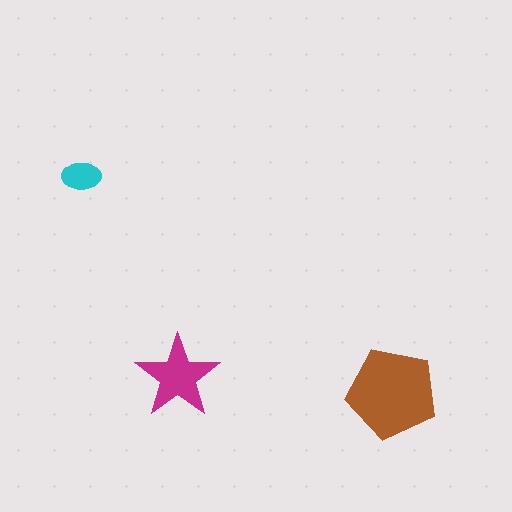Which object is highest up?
The cyan ellipse is topmost.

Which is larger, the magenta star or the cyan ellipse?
The magenta star.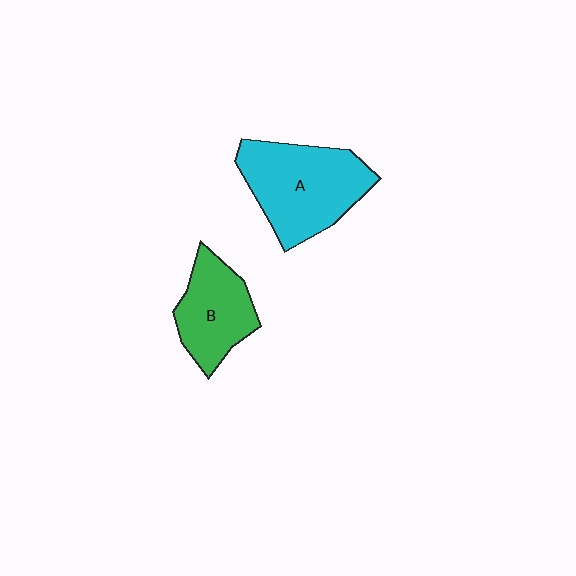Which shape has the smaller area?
Shape B (green).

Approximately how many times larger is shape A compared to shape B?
Approximately 1.5 times.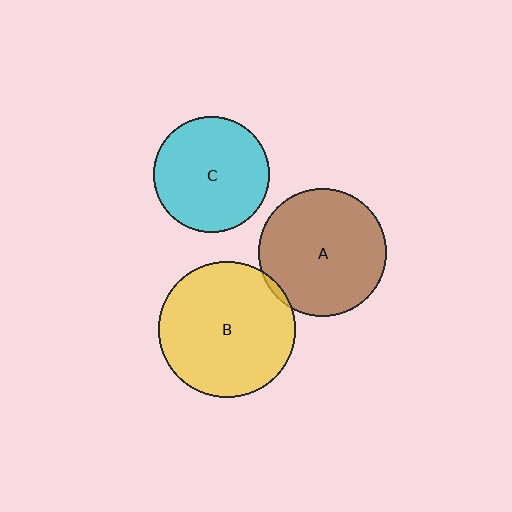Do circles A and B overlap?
Yes.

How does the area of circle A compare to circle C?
Approximately 1.2 times.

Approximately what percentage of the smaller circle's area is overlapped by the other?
Approximately 5%.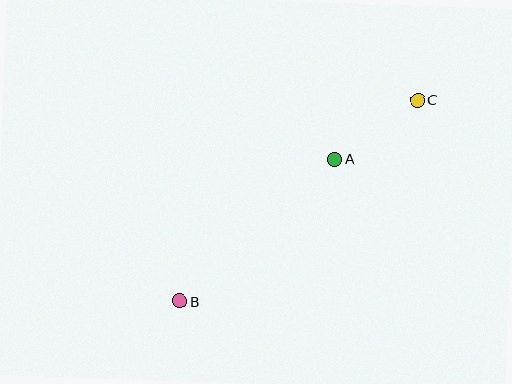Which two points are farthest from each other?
Points B and C are farthest from each other.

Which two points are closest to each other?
Points A and C are closest to each other.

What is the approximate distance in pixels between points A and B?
The distance between A and B is approximately 211 pixels.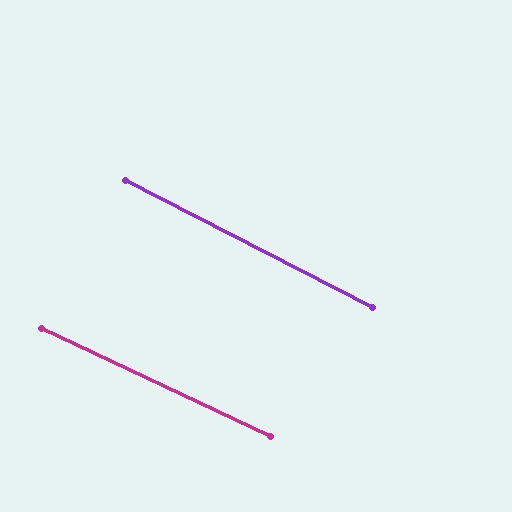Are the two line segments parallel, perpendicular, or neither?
Parallel — their directions differ by only 1.9°.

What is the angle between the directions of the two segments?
Approximately 2 degrees.